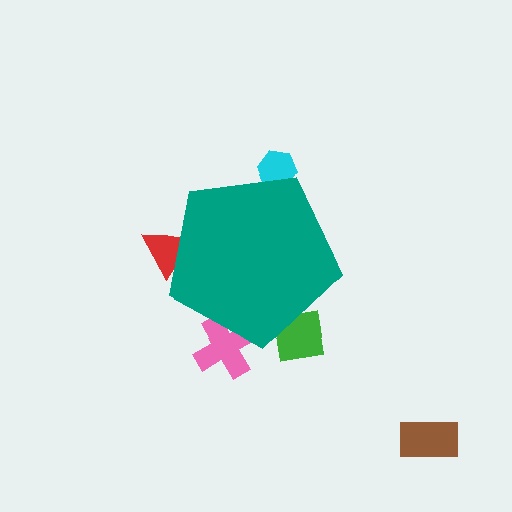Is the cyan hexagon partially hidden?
Yes, the cyan hexagon is partially hidden behind the teal pentagon.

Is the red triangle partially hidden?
Yes, the red triangle is partially hidden behind the teal pentagon.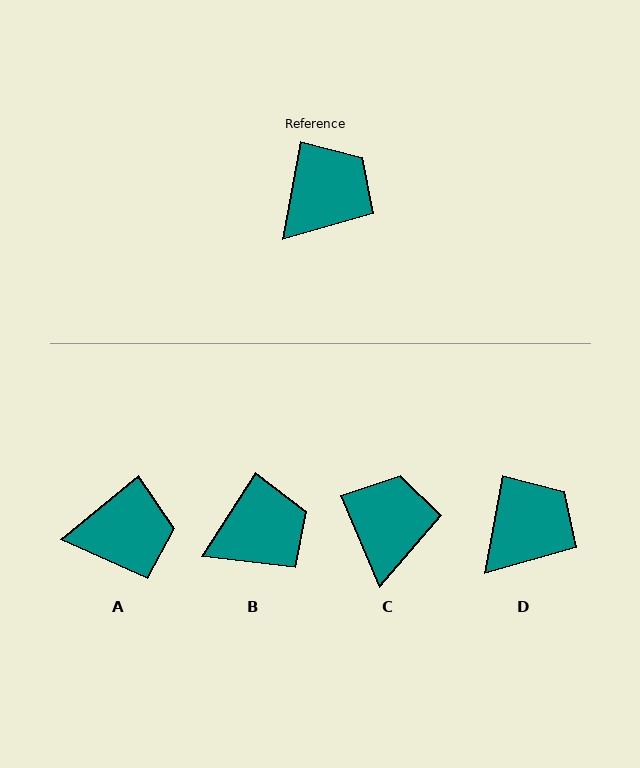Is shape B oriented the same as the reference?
No, it is off by about 23 degrees.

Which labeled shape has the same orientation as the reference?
D.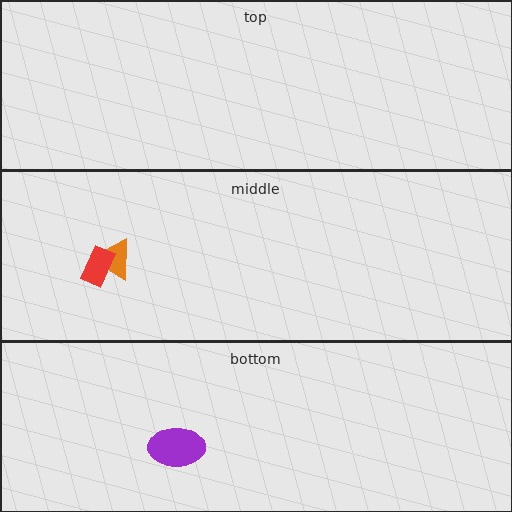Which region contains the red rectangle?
The middle region.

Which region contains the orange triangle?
The middle region.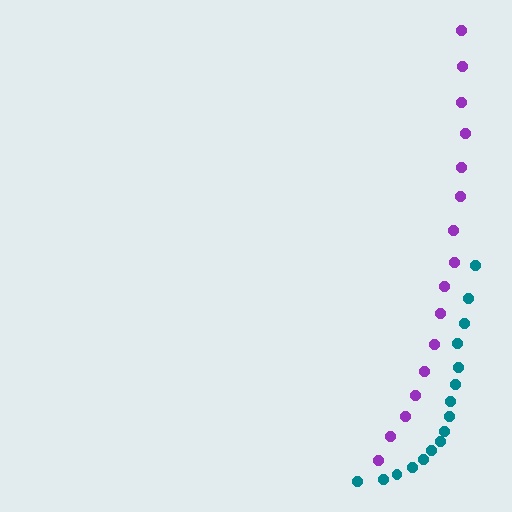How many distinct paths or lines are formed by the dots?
There are 2 distinct paths.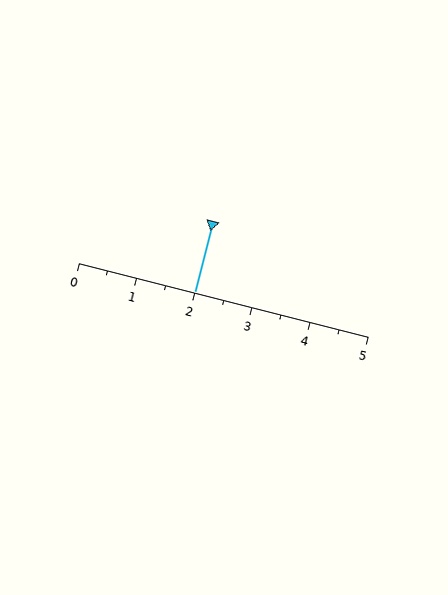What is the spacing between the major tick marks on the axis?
The major ticks are spaced 1 apart.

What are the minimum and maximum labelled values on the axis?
The axis runs from 0 to 5.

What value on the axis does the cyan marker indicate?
The marker indicates approximately 2.